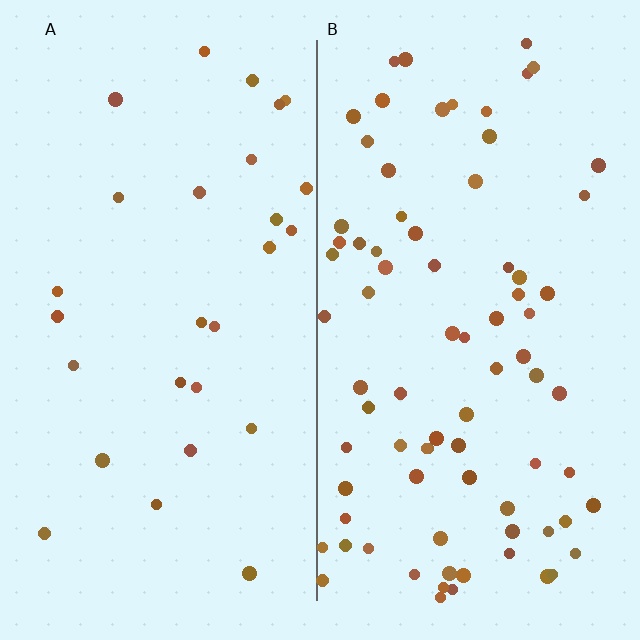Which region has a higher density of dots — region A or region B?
B (the right).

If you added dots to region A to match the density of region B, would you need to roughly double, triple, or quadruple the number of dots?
Approximately triple.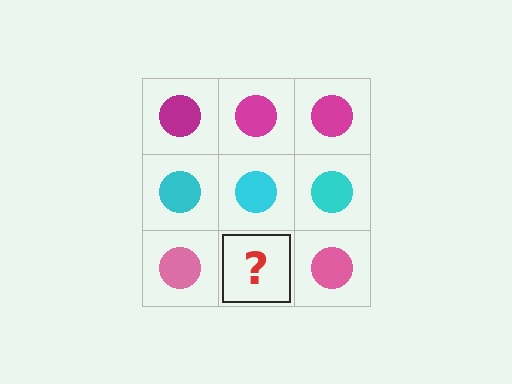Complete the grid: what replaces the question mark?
The question mark should be replaced with a pink circle.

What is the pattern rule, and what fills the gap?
The rule is that each row has a consistent color. The gap should be filled with a pink circle.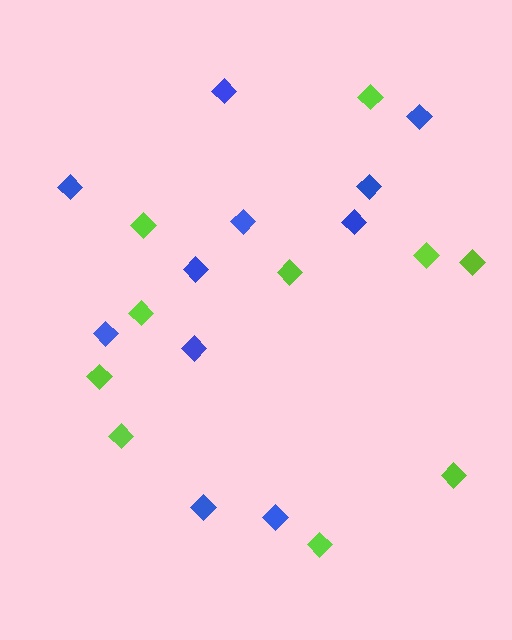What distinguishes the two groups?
There are 2 groups: one group of blue diamonds (11) and one group of lime diamonds (10).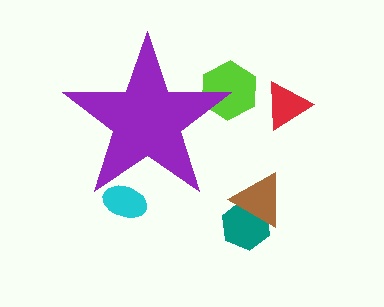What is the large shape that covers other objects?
A purple star.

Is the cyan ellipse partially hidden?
Yes, the cyan ellipse is partially hidden behind the purple star.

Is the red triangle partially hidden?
No, the red triangle is fully visible.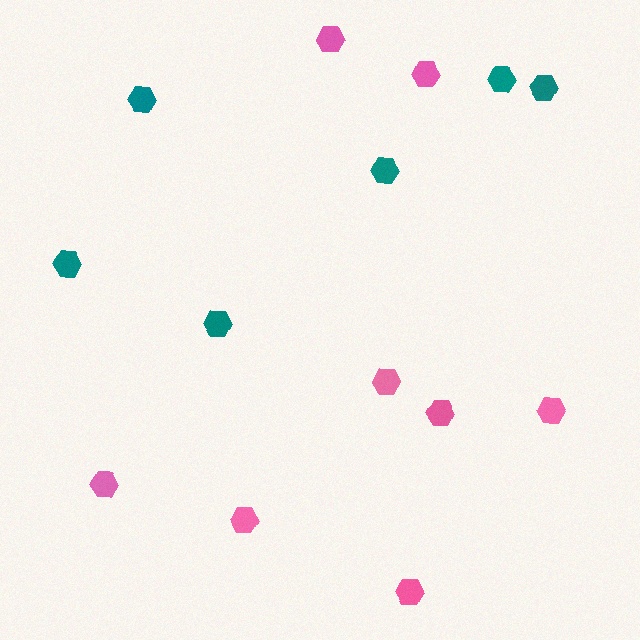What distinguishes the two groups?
There are 2 groups: one group of pink hexagons (8) and one group of teal hexagons (6).